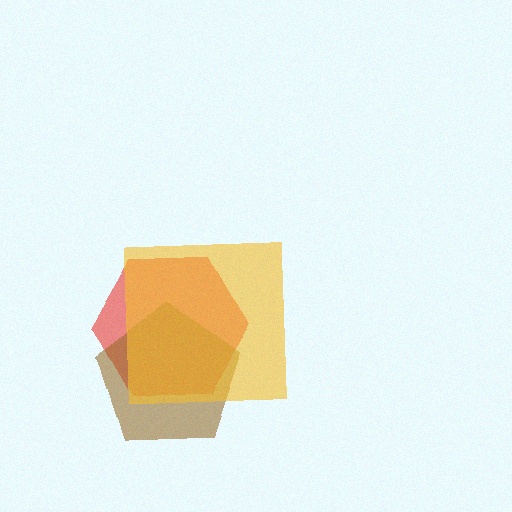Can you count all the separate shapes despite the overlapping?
Yes, there are 3 separate shapes.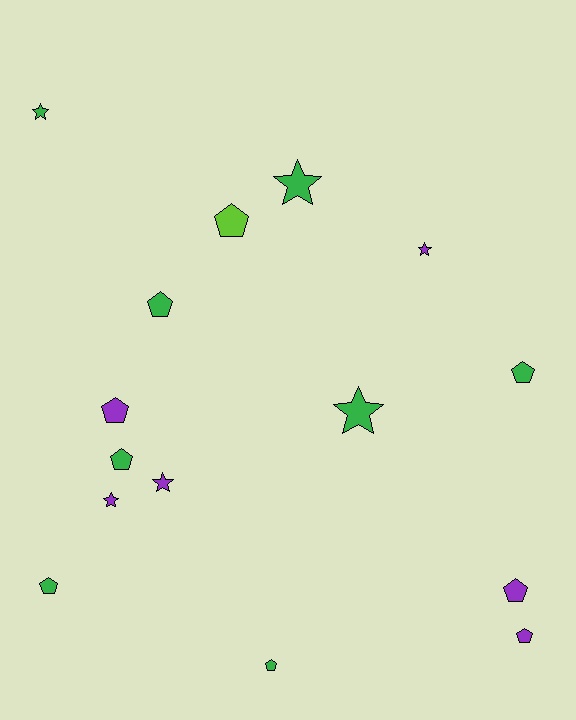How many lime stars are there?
There are no lime stars.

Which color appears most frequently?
Green, with 8 objects.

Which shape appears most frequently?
Pentagon, with 9 objects.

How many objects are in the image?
There are 15 objects.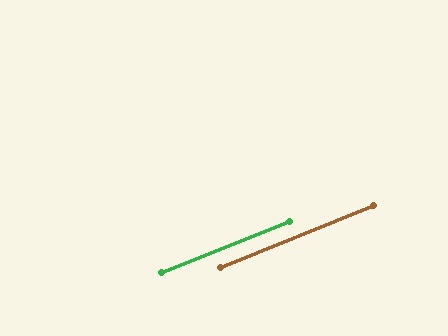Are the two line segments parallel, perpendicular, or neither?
Parallel — their directions differ by only 0.6°.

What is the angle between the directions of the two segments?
Approximately 1 degree.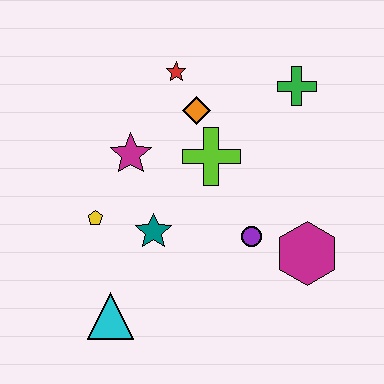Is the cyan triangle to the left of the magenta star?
Yes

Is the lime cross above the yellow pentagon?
Yes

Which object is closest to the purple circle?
The magenta hexagon is closest to the purple circle.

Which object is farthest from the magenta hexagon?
The red star is farthest from the magenta hexagon.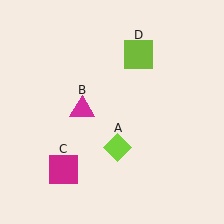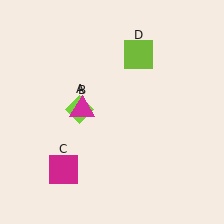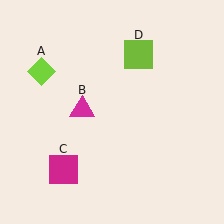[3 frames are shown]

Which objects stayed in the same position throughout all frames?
Magenta triangle (object B) and magenta square (object C) and lime square (object D) remained stationary.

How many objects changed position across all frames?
1 object changed position: lime diamond (object A).